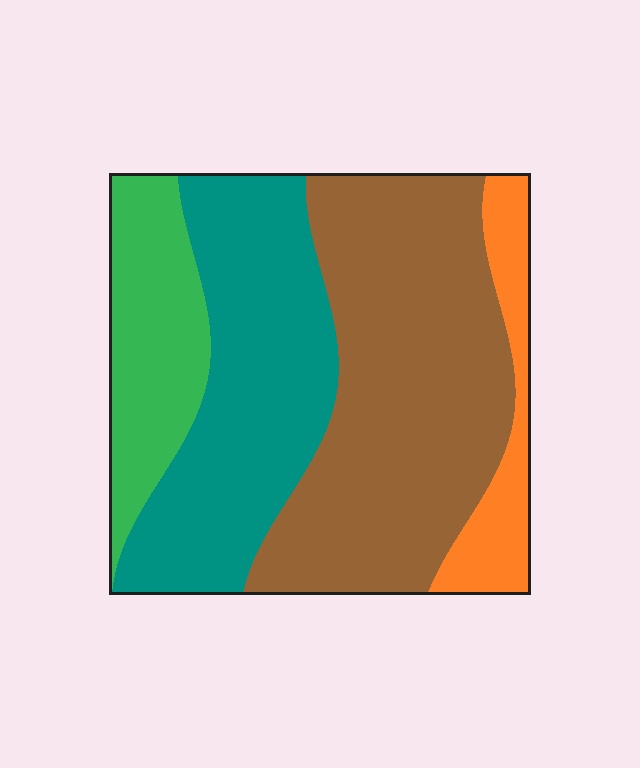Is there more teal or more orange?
Teal.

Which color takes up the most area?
Brown, at roughly 45%.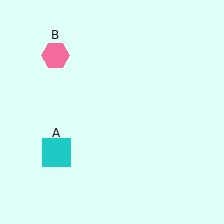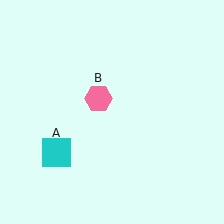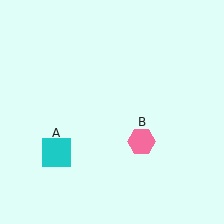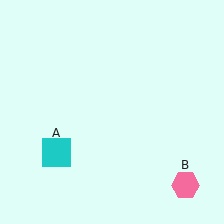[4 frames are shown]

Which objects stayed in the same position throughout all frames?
Cyan square (object A) remained stationary.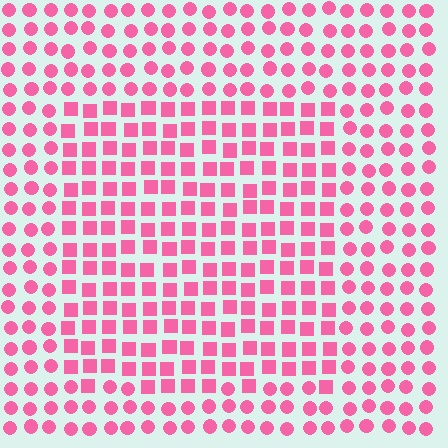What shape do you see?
I see a rectangle.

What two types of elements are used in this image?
The image uses squares inside the rectangle region and circles outside it.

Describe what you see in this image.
The image is filled with small pink elements arranged in a uniform grid. A rectangle-shaped region contains squares, while the surrounding area contains circles. The boundary is defined purely by the change in element shape.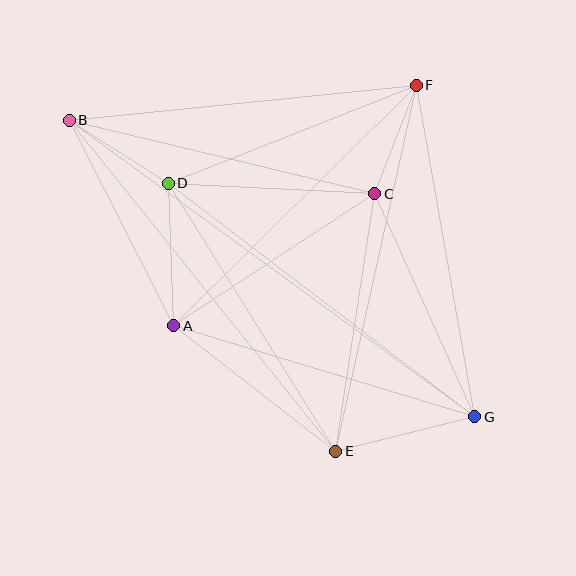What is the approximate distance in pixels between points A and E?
The distance between A and E is approximately 205 pixels.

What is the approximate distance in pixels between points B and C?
The distance between B and C is approximately 314 pixels.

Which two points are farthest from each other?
Points B and G are farthest from each other.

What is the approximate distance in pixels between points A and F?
The distance between A and F is approximately 342 pixels.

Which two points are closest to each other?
Points C and F are closest to each other.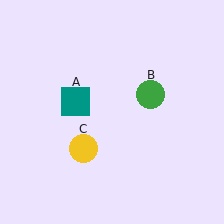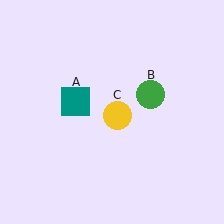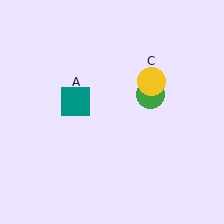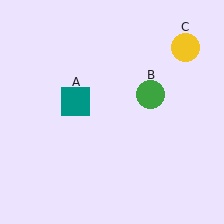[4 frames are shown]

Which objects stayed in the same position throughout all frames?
Teal square (object A) and green circle (object B) remained stationary.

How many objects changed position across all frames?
1 object changed position: yellow circle (object C).